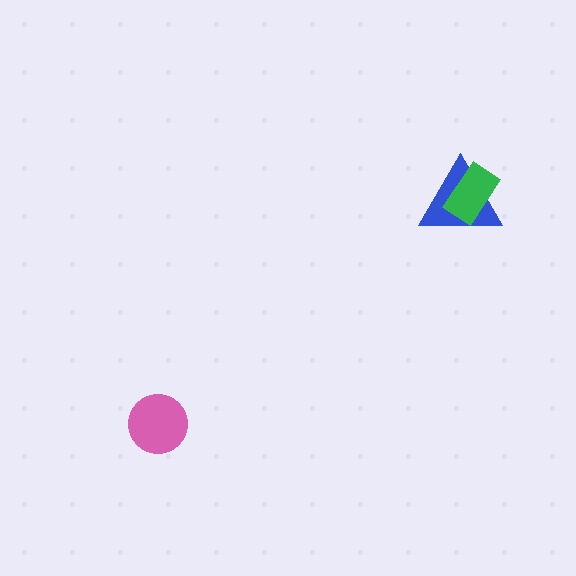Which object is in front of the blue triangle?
The green rectangle is in front of the blue triangle.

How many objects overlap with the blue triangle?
1 object overlaps with the blue triangle.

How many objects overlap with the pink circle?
0 objects overlap with the pink circle.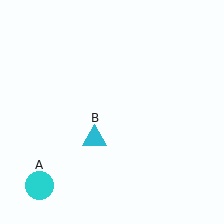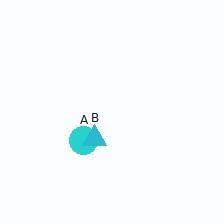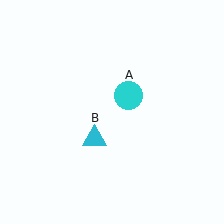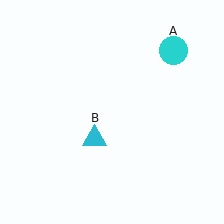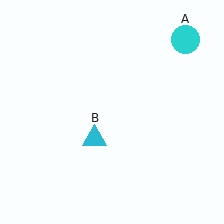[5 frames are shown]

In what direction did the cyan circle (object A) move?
The cyan circle (object A) moved up and to the right.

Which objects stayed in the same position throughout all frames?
Cyan triangle (object B) remained stationary.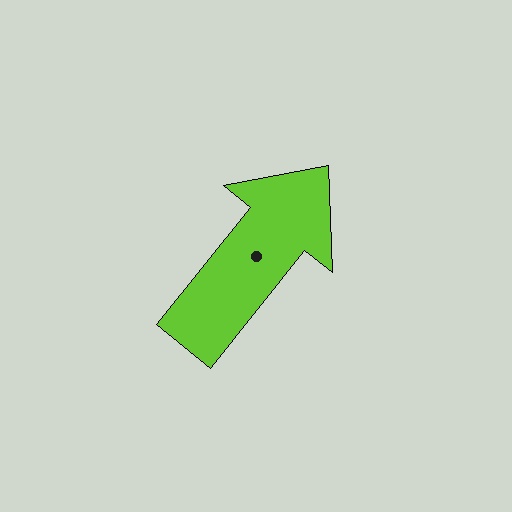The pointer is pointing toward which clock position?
Roughly 1 o'clock.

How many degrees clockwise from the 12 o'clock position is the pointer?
Approximately 39 degrees.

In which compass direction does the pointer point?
Northeast.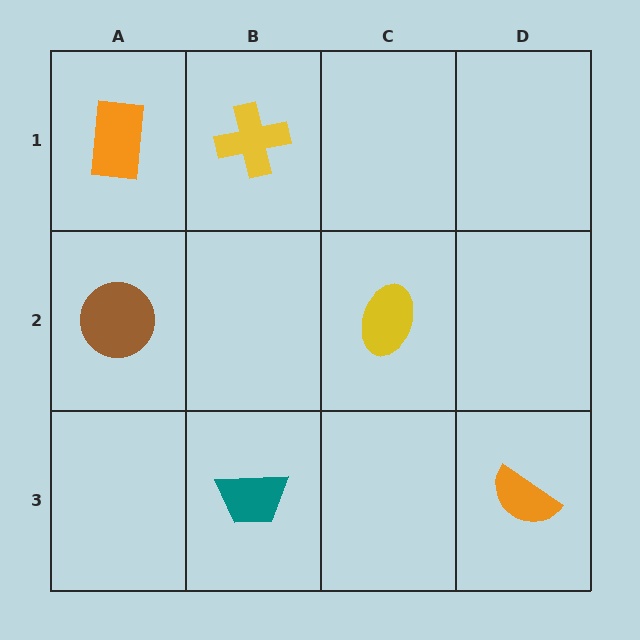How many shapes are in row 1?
2 shapes.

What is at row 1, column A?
An orange rectangle.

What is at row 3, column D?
An orange semicircle.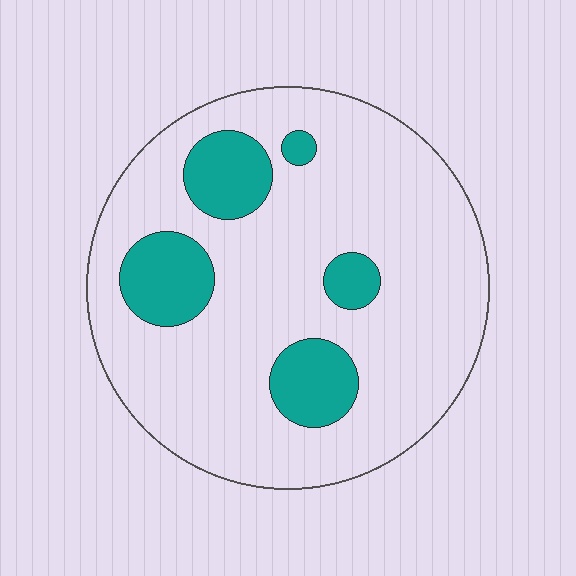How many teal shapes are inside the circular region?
5.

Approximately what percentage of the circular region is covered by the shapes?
Approximately 20%.